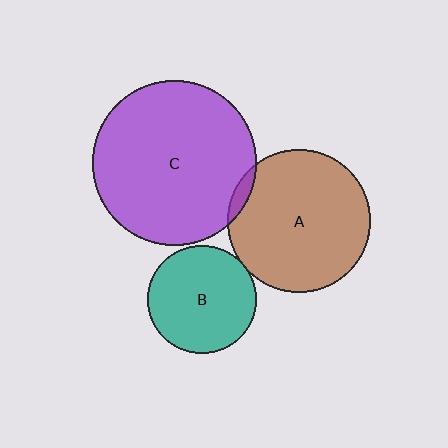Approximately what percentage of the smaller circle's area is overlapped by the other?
Approximately 5%.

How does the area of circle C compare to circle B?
Approximately 2.3 times.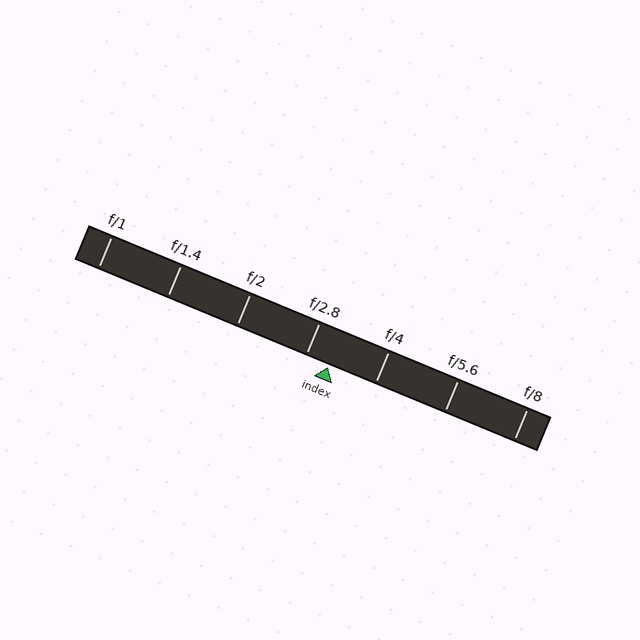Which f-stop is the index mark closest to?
The index mark is closest to f/2.8.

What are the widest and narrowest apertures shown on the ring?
The widest aperture shown is f/1 and the narrowest is f/8.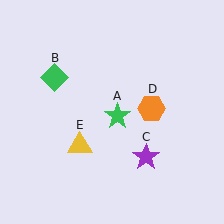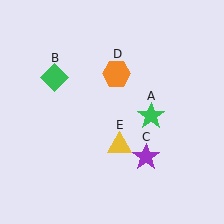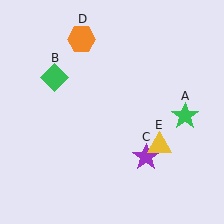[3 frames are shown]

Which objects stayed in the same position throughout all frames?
Green diamond (object B) and purple star (object C) remained stationary.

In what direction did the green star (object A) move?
The green star (object A) moved right.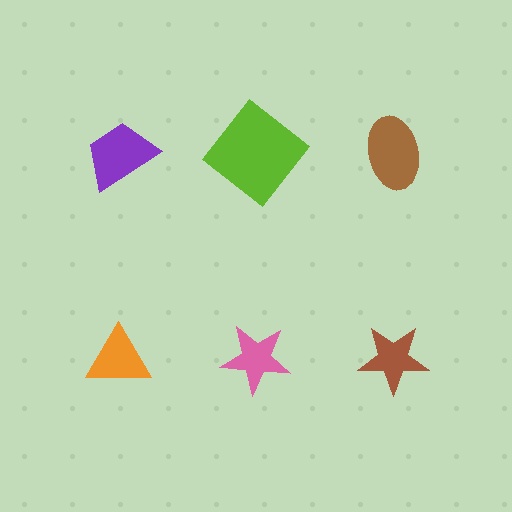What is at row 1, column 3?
A brown ellipse.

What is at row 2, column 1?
An orange triangle.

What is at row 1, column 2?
A lime diamond.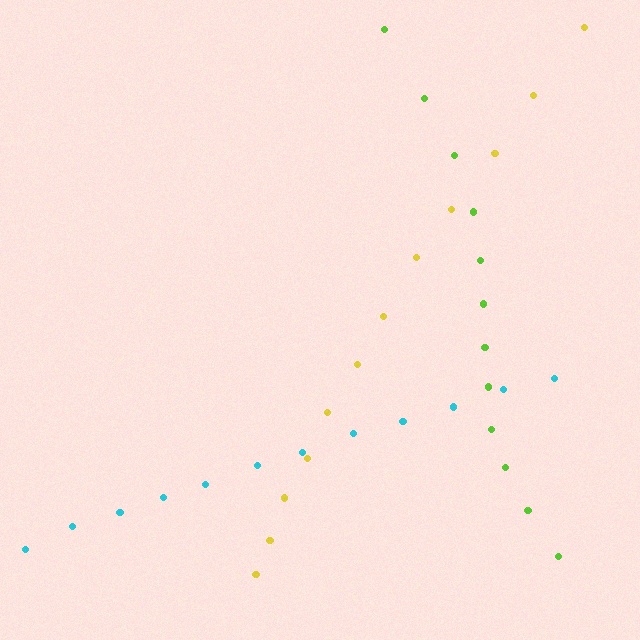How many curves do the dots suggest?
There are 3 distinct paths.